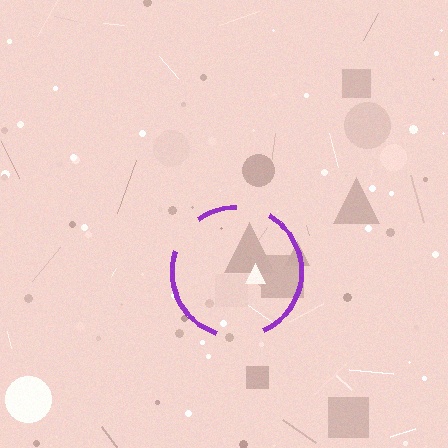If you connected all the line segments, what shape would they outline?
They would outline a circle.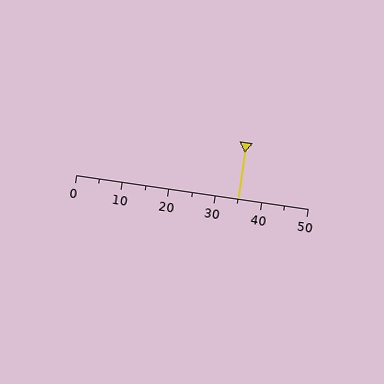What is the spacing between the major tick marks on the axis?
The major ticks are spaced 10 apart.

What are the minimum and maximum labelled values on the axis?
The axis runs from 0 to 50.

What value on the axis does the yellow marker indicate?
The marker indicates approximately 35.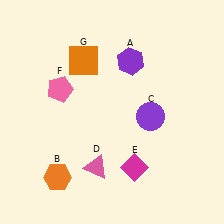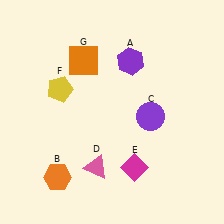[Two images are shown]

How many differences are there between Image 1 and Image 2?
There is 1 difference between the two images.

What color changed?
The pentagon (F) changed from pink in Image 1 to yellow in Image 2.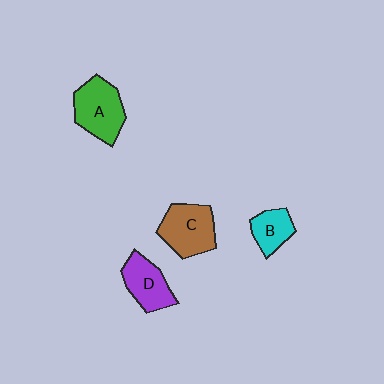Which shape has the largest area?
Shape A (green).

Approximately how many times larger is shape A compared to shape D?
Approximately 1.3 times.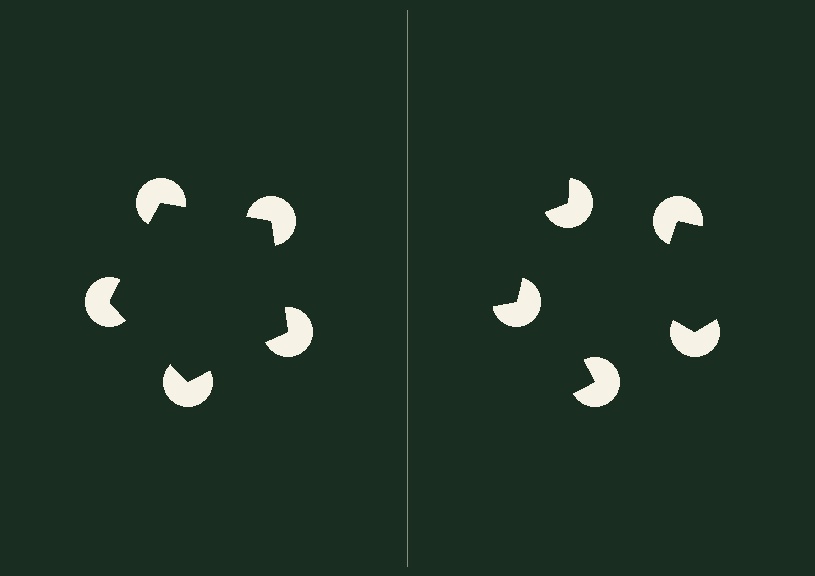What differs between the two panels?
The pac-man discs are positioned identically on both sides; only the wedge orientations differ. On the left they align to a pentagon; on the right they are misaligned.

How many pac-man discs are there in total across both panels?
10 — 5 on each side.